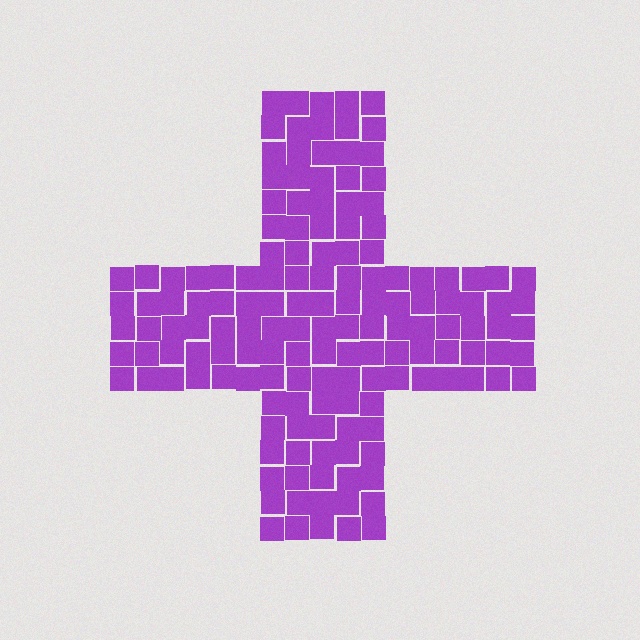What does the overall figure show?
The overall figure shows a cross.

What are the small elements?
The small elements are squares.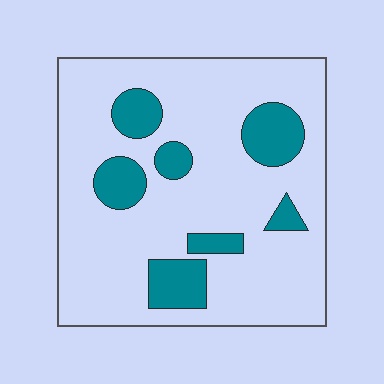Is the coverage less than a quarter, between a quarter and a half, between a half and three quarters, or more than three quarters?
Less than a quarter.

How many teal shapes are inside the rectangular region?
7.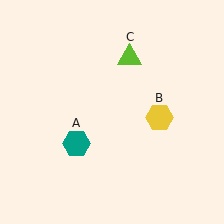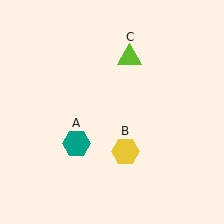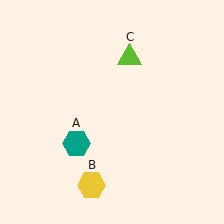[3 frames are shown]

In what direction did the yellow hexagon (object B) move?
The yellow hexagon (object B) moved down and to the left.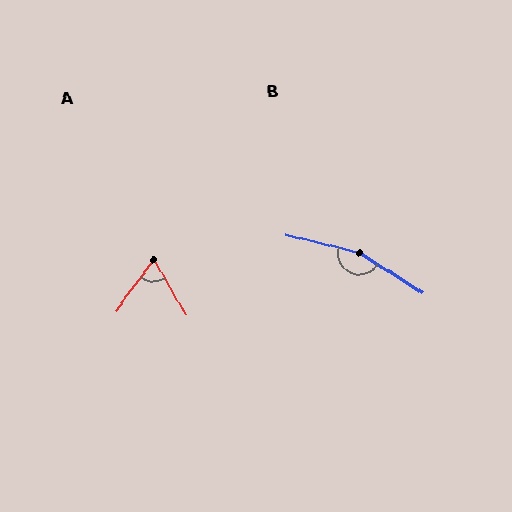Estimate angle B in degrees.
Approximately 162 degrees.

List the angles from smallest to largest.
A (66°), B (162°).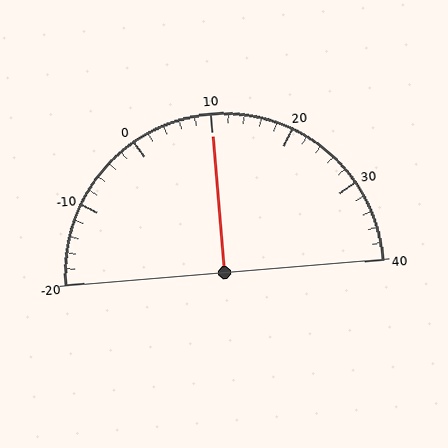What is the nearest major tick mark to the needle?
The nearest major tick mark is 10.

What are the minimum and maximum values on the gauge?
The gauge ranges from -20 to 40.